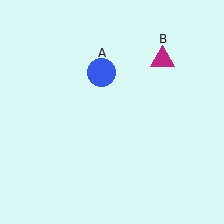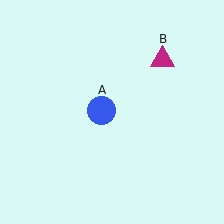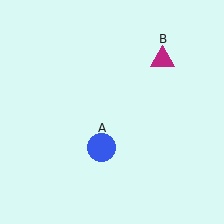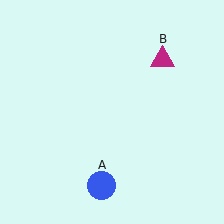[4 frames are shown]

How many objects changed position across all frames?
1 object changed position: blue circle (object A).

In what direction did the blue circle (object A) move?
The blue circle (object A) moved down.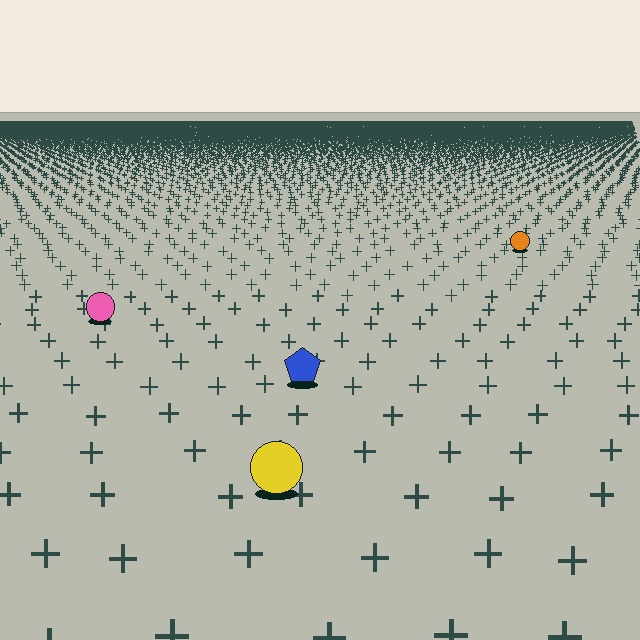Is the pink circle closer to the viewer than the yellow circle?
No. The yellow circle is closer — you can tell from the texture gradient: the ground texture is coarser near it.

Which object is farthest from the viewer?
The orange circle is farthest from the viewer. It appears smaller and the ground texture around it is denser.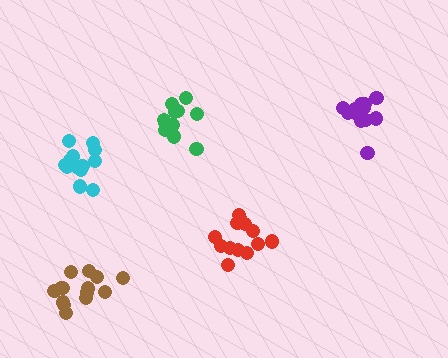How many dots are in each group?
Group 1: 14 dots, Group 2: 11 dots, Group 3: 14 dots, Group 4: 13 dots, Group 5: 13 dots (65 total).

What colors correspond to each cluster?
The clusters are colored: brown, green, purple, cyan, red.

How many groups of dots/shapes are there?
There are 5 groups.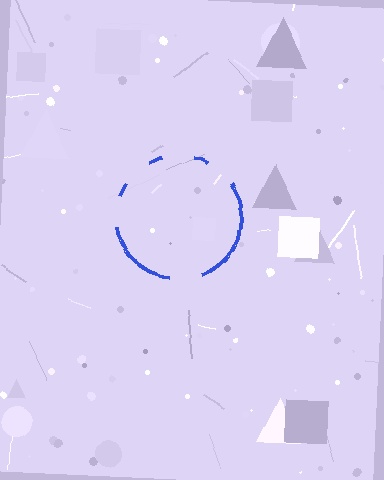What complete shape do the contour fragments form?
The contour fragments form a circle.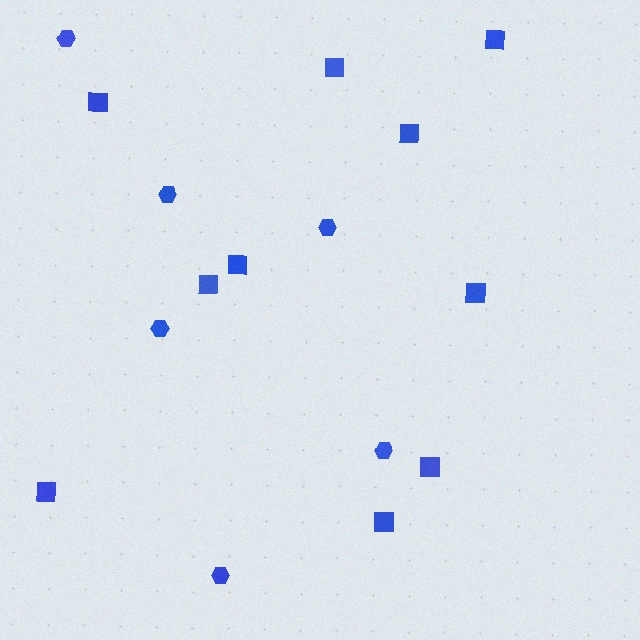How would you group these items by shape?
There are 2 groups: one group of hexagons (6) and one group of squares (10).